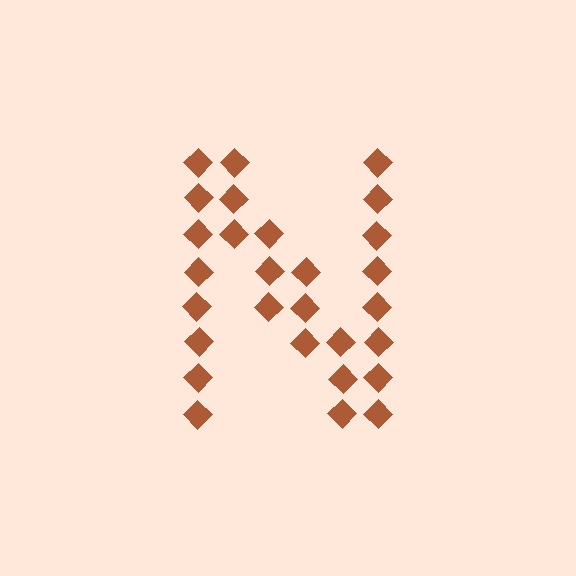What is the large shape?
The large shape is the letter N.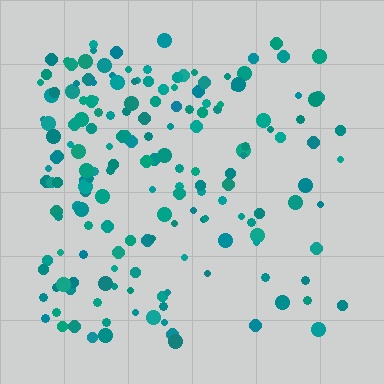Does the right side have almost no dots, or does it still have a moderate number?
Still a moderate number, just noticeably fewer than the left.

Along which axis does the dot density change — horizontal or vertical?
Horizontal.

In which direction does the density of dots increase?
From right to left, with the left side densest.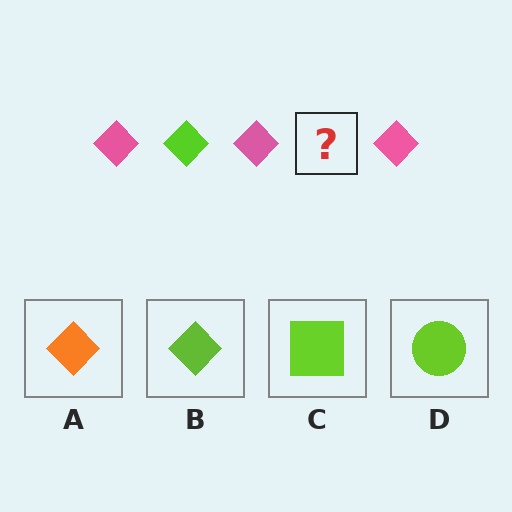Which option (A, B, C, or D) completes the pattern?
B.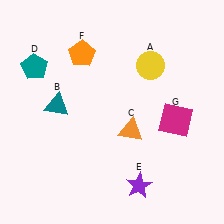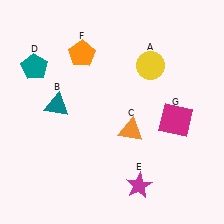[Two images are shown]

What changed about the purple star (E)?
In Image 1, E is purple. In Image 2, it changed to magenta.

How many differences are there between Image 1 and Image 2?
There is 1 difference between the two images.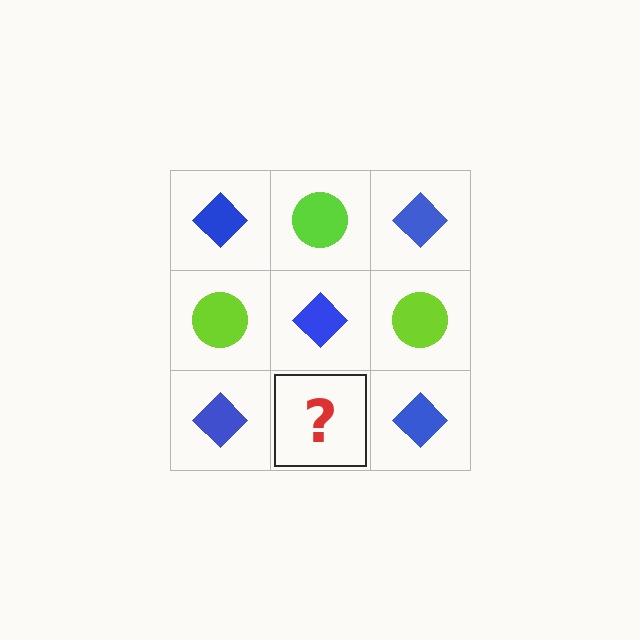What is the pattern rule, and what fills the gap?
The rule is that it alternates blue diamond and lime circle in a checkerboard pattern. The gap should be filled with a lime circle.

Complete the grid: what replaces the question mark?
The question mark should be replaced with a lime circle.